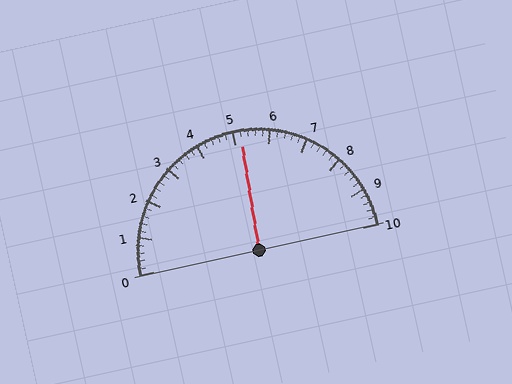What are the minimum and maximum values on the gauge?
The gauge ranges from 0 to 10.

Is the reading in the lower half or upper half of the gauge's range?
The reading is in the upper half of the range (0 to 10).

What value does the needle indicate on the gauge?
The needle indicates approximately 5.2.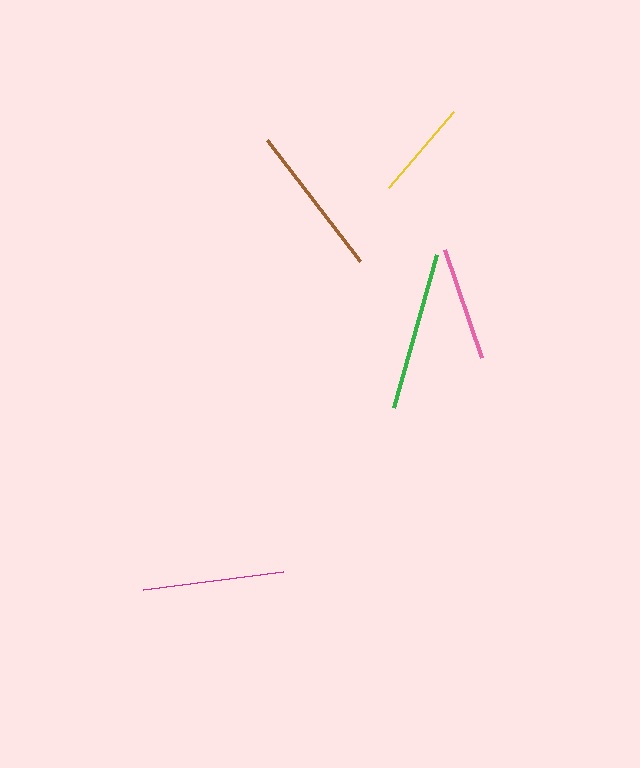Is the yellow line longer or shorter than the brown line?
The brown line is longer than the yellow line.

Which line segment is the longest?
The green line is the longest at approximately 159 pixels.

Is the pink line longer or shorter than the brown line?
The brown line is longer than the pink line.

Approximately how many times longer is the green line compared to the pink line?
The green line is approximately 1.4 times the length of the pink line.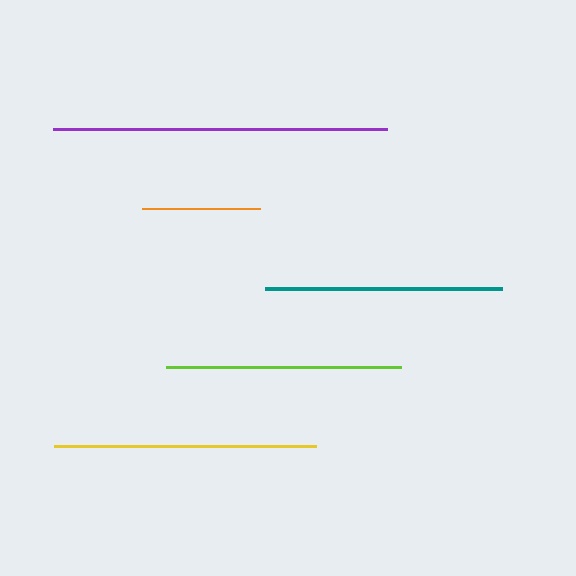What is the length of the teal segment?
The teal segment is approximately 237 pixels long.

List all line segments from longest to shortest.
From longest to shortest: purple, yellow, teal, lime, orange.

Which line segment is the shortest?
The orange line is the shortest at approximately 118 pixels.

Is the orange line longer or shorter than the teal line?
The teal line is longer than the orange line.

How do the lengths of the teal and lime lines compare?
The teal and lime lines are approximately the same length.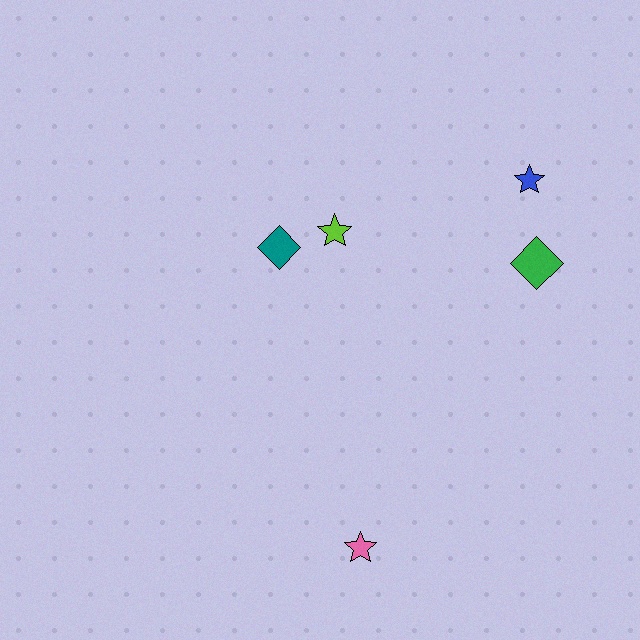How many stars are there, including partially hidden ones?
There are 3 stars.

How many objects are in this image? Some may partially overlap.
There are 5 objects.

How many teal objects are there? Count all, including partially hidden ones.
There is 1 teal object.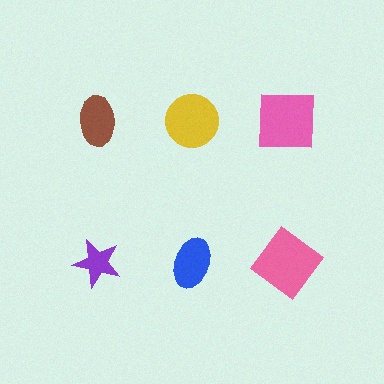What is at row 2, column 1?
A purple star.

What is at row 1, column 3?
A pink square.